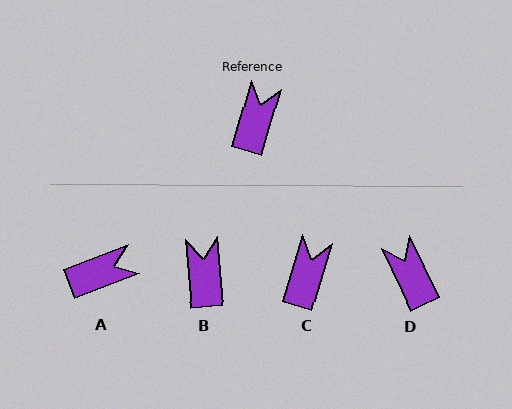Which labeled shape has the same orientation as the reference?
C.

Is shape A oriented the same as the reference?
No, it is off by about 53 degrees.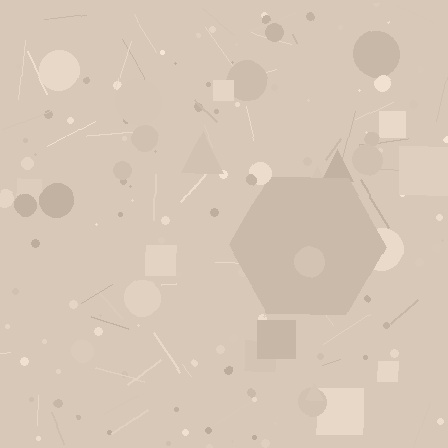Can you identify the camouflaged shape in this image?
The camouflaged shape is a hexagon.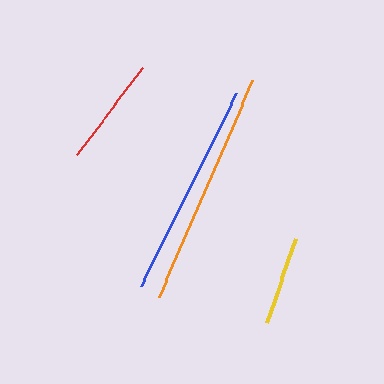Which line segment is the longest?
The orange line is the longest at approximately 237 pixels.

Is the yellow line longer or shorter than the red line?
The red line is longer than the yellow line.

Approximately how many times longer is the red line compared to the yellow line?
The red line is approximately 1.2 times the length of the yellow line.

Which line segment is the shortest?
The yellow line is the shortest at approximately 89 pixels.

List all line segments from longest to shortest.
From longest to shortest: orange, blue, red, yellow.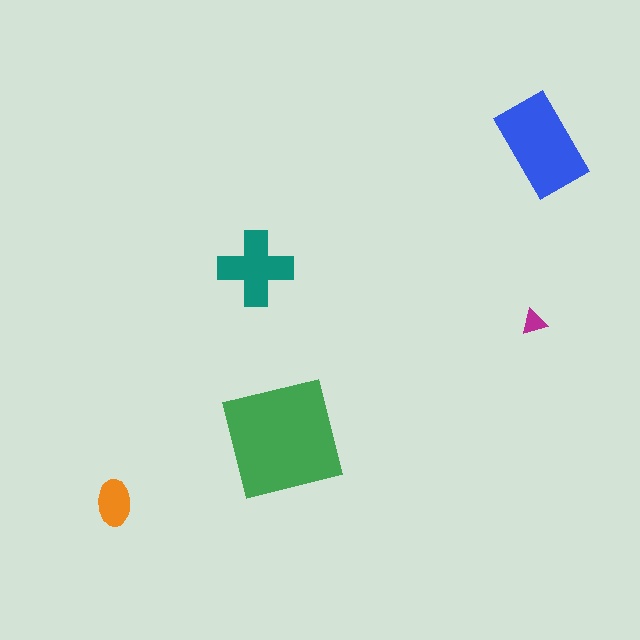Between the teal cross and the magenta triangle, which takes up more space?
The teal cross.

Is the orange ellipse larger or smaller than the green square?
Smaller.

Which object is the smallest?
The magenta triangle.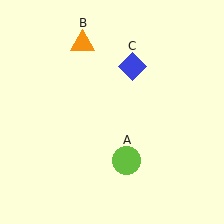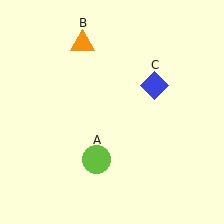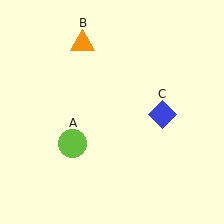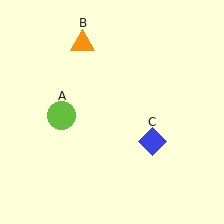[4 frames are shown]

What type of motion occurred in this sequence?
The lime circle (object A), blue diamond (object C) rotated clockwise around the center of the scene.